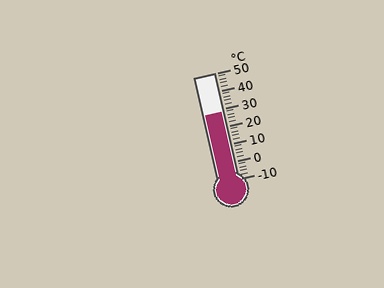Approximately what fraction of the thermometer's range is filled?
The thermometer is filled to approximately 65% of its range.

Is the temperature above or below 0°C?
The temperature is above 0°C.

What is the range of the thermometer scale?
The thermometer scale ranges from -10°C to 50°C.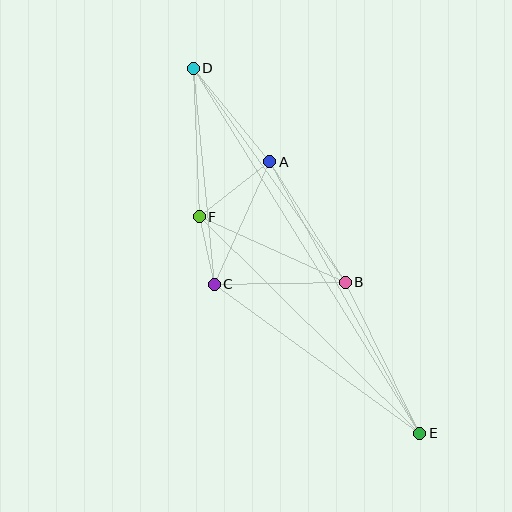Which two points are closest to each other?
Points C and F are closest to each other.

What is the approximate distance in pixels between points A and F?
The distance between A and F is approximately 89 pixels.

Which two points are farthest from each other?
Points D and E are farthest from each other.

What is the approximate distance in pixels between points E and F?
The distance between E and F is approximately 309 pixels.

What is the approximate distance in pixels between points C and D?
The distance between C and D is approximately 217 pixels.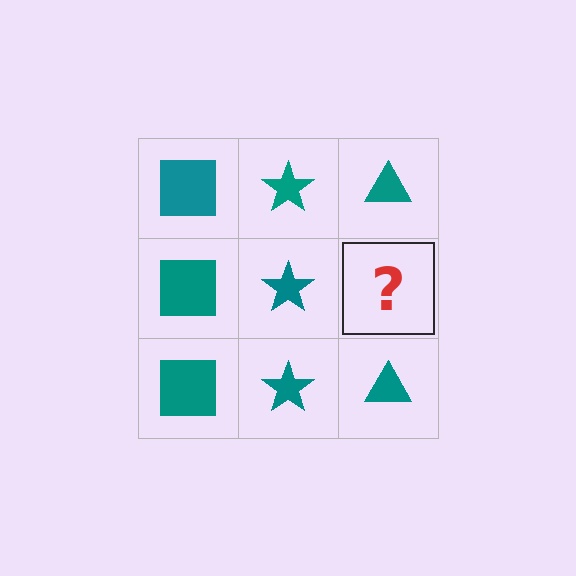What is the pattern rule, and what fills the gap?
The rule is that each column has a consistent shape. The gap should be filled with a teal triangle.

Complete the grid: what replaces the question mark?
The question mark should be replaced with a teal triangle.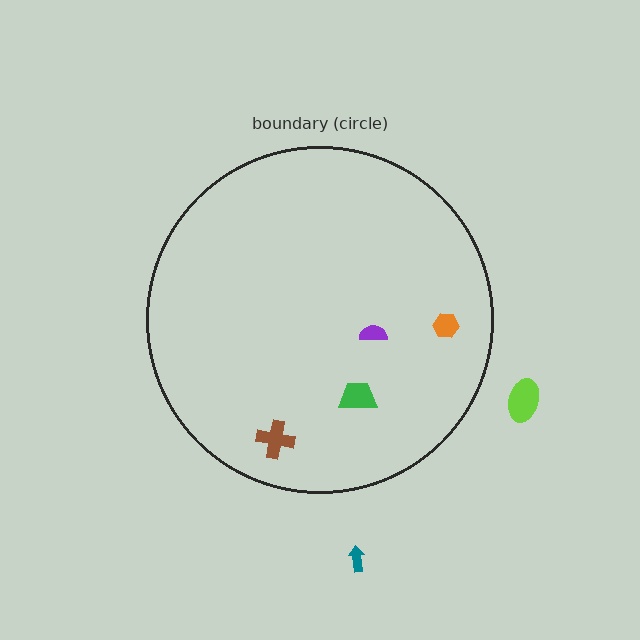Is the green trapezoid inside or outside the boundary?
Inside.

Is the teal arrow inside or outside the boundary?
Outside.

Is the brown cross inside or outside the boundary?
Inside.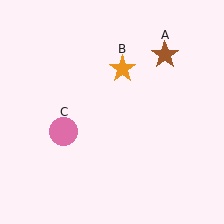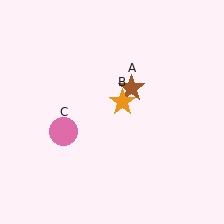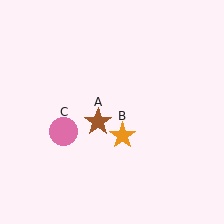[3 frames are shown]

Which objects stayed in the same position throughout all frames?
Pink circle (object C) remained stationary.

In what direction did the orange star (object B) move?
The orange star (object B) moved down.